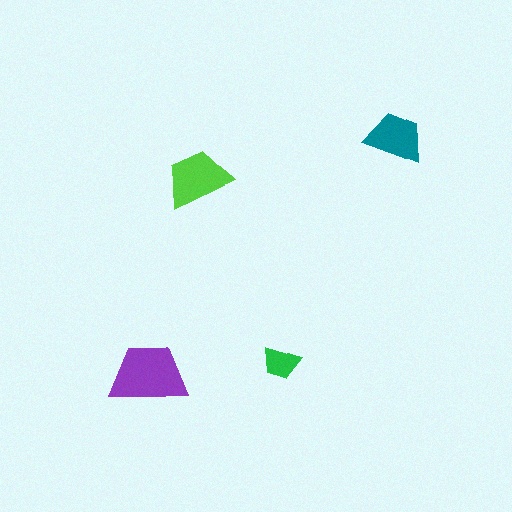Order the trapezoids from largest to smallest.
the purple one, the lime one, the teal one, the green one.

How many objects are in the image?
There are 4 objects in the image.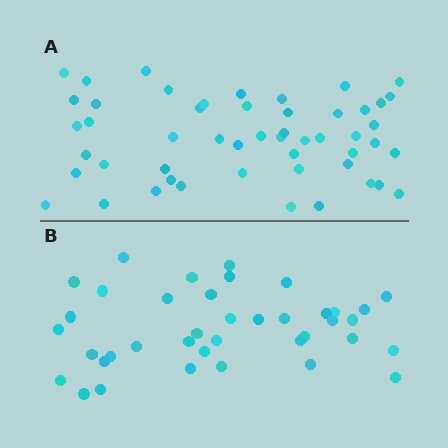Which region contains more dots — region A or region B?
Region A (the top region) has more dots.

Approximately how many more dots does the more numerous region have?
Region A has roughly 12 or so more dots than region B.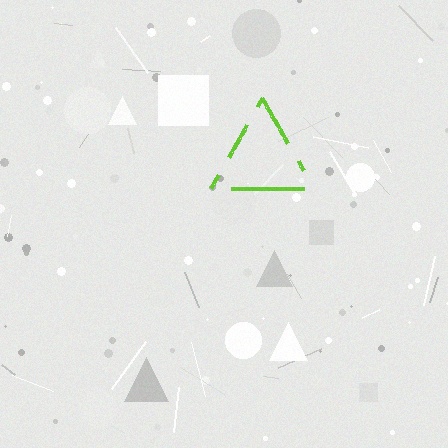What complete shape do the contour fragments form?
The contour fragments form a triangle.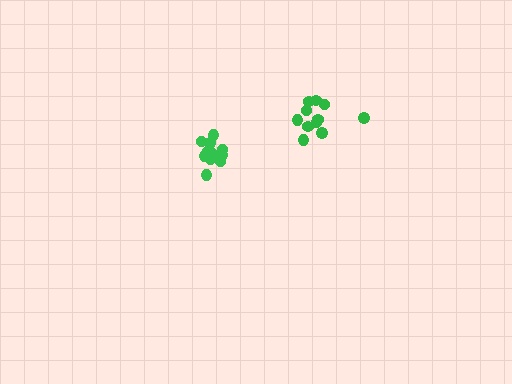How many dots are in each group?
Group 1: 11 dots, Group 2: 12 dots (23 total).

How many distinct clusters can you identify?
There are 2 distinct clusters.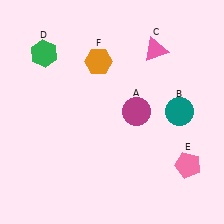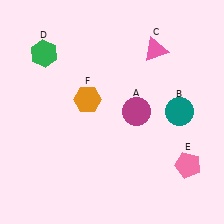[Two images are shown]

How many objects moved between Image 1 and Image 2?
1 object moved between the two images.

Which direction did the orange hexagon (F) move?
The orange hexagon (F) moved down.